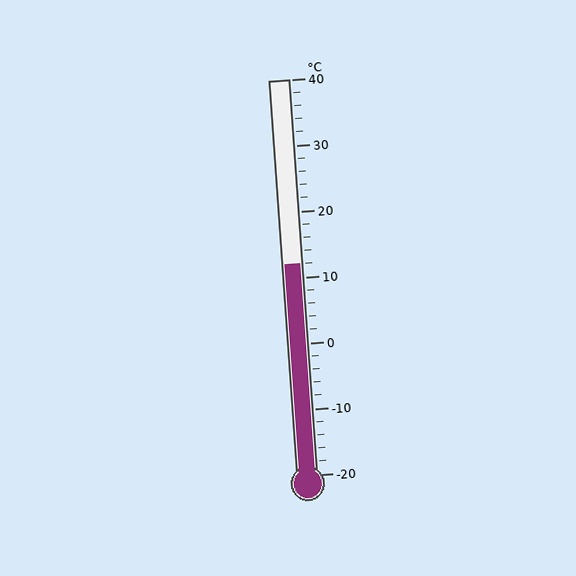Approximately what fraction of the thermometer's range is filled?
The thermometer is filled to approximately 55% of its range.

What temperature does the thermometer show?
The thermometer shows approximately 12°C.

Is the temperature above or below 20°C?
The temperature is below 20°C.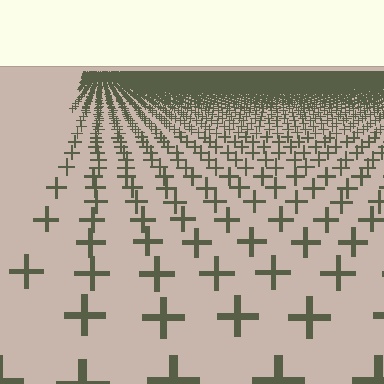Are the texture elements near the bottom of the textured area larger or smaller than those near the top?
Larger. Near the bottom, elements are closer to the viewer and appear at a bigger on-screen size.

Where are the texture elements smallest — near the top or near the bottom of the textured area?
Near the top.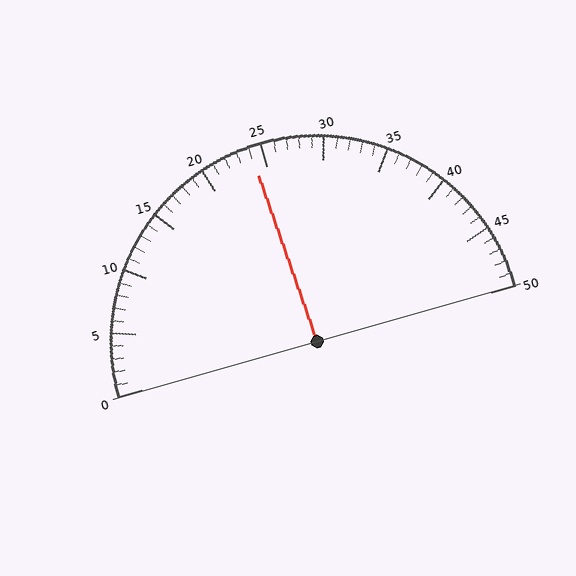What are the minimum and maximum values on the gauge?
The gauge ranges from 0 to 50.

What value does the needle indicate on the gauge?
The needle indicates approximately 24.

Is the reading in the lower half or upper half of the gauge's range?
The reading is in the lower half of the range (0 to 50).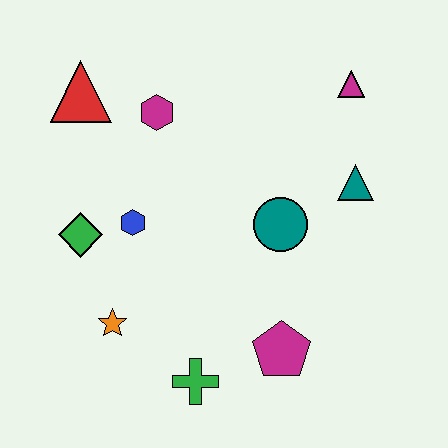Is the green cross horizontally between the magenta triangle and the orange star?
Yes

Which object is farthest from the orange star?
The magenta triangle is farthest from the orange star.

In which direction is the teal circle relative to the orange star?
The teal circle is to the right of the orange star.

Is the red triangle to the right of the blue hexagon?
No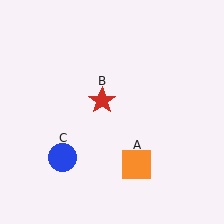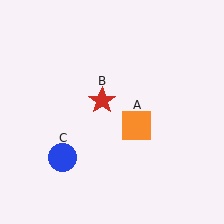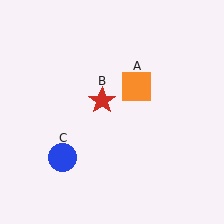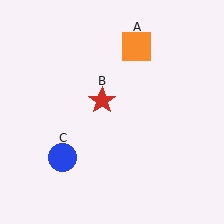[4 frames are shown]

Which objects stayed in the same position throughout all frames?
Red star (object B) and blue circle (object C) remained stationary.